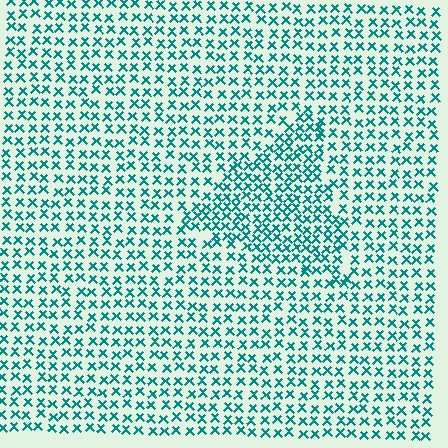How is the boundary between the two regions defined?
The boundary is defined by a change in element density (approximately 1.5x ratio). All elements are the same color, size, and shape.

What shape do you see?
I see a triangle.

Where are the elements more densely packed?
The elements are more densely packed inside the triangle boundary.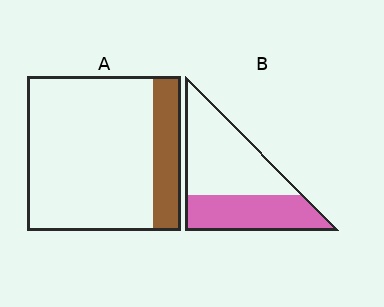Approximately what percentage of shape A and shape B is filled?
A is approximately 20% and B is approximately 40%.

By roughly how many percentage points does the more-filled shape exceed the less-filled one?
By roughly 25 percentage points (B over A).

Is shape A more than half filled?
No.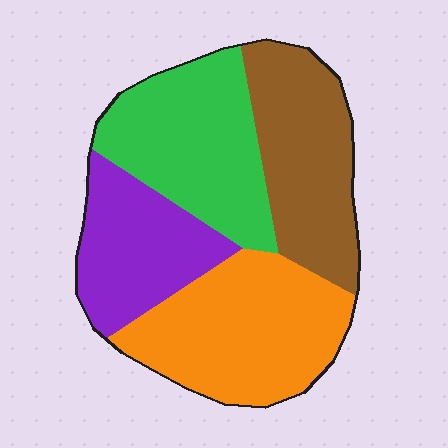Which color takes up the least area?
Purple, at roughly 20%.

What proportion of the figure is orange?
Orange takes up about one third (1/3) of the figure.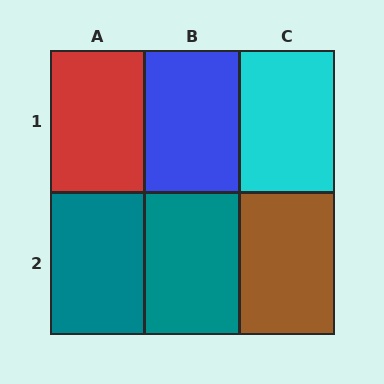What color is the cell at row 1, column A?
Red.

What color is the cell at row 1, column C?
Cyan.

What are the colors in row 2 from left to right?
Teal, teal, brown.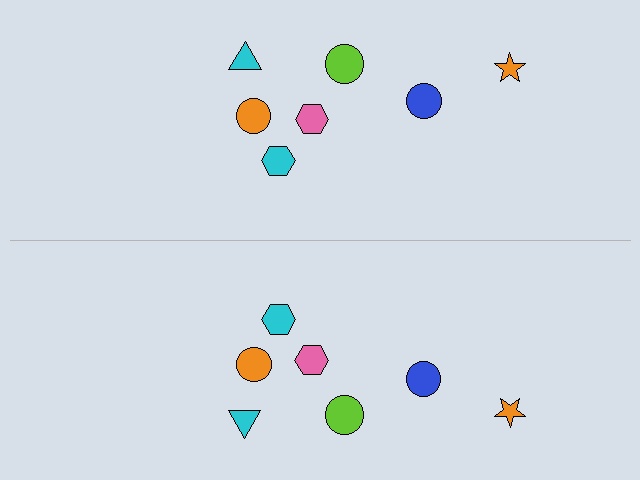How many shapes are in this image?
There are 14 shapes in this image.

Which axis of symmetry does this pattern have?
The pattern has a horizontal axis of symmetry running through the center of the image.